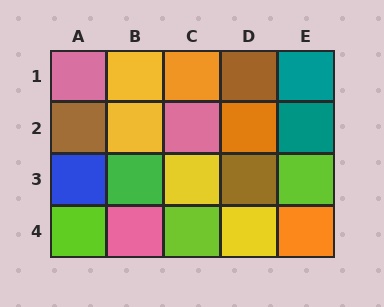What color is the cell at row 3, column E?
Lime.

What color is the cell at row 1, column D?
Brown.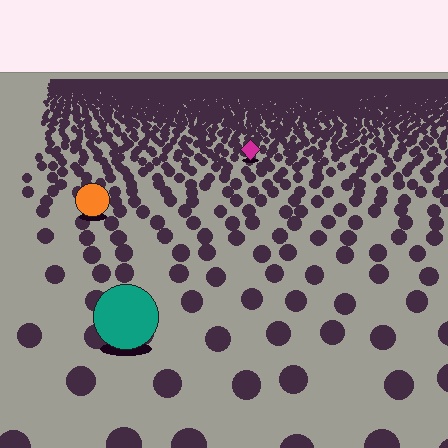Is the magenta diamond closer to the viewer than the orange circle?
No. The orange circle is closer — you can tell from the texture gradient: the ground texture is coarser near it.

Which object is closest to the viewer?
The teal circle is closest. The texture marks near it are larger and more spread out.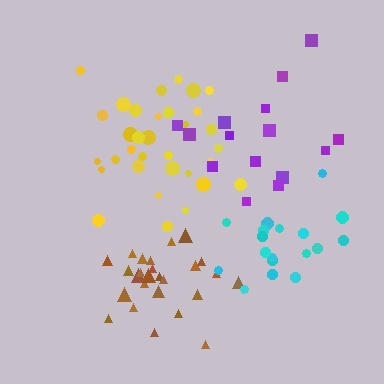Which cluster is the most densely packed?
Brown.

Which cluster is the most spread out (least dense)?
Purple.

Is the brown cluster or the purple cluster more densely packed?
Brown.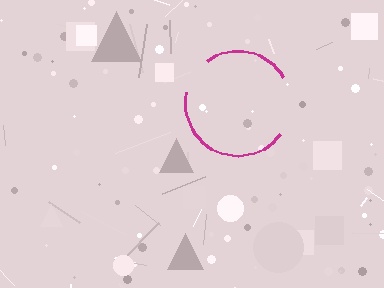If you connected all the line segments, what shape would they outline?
They would outline a circle.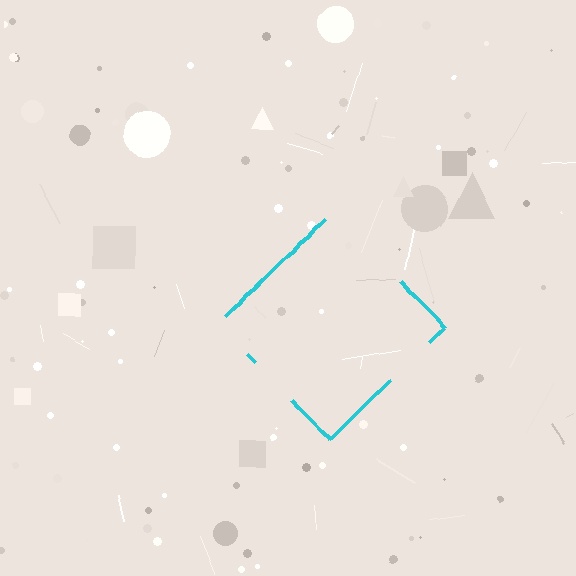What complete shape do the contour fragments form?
The contour fragments form a diamond.